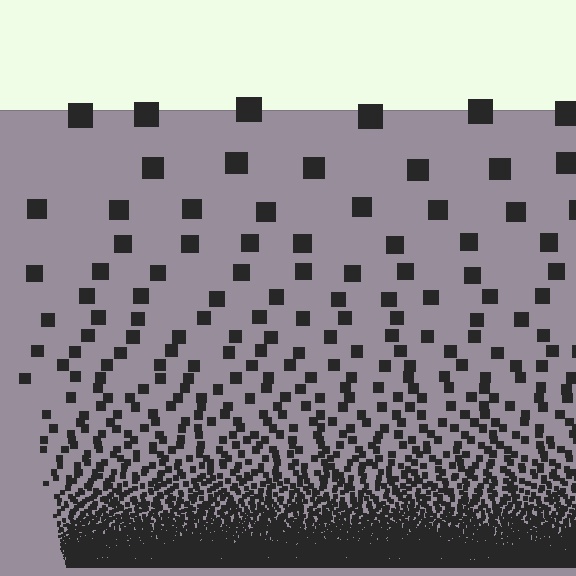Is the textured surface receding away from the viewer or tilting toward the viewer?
The surface appears to tilt toward the viewer. Texture elements get larger and sparser toward the top.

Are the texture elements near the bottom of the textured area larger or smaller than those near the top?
Smaller. The gradient is inverted — elements near the bottom are smaller and denser.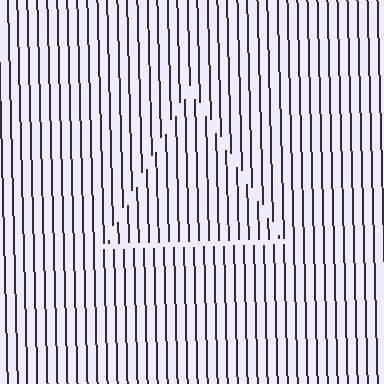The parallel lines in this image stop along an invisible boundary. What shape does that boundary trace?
An illusory triangle. The interior of the shape contains the same grating, shifted by half a period — the contour is defined by the phase discontinuity where line-ends from the inner and outer gratings abut.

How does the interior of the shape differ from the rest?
The interior of the shape contains the same grating, shifted by half a period — the contour is defined by the phase discontinuity where line-ends from the inner and outer gratings abut.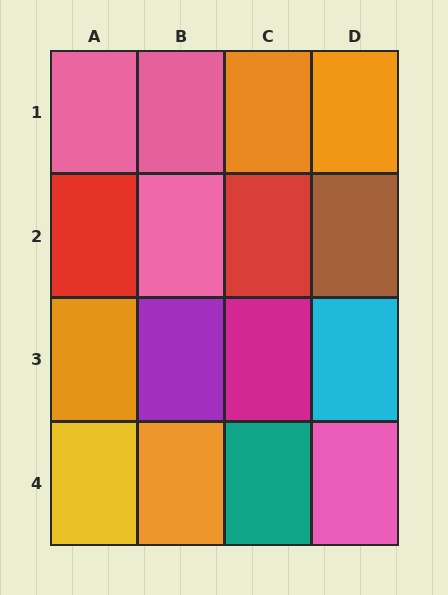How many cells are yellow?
1 cell is yellow.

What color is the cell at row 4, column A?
Yellow.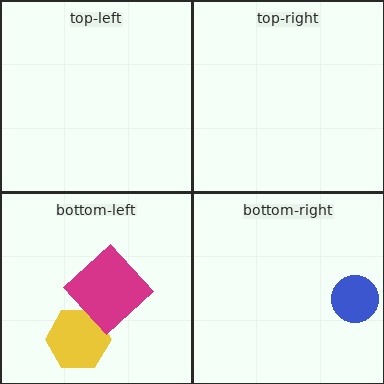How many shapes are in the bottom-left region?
2.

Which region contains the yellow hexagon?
The bottom-left region.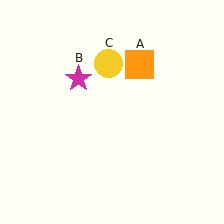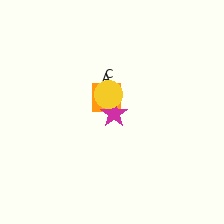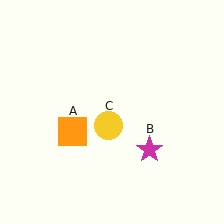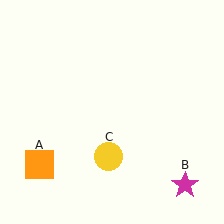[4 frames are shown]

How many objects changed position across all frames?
3 objects changed position: orange square (object A), magenta star (object B), yellow circle (object C).